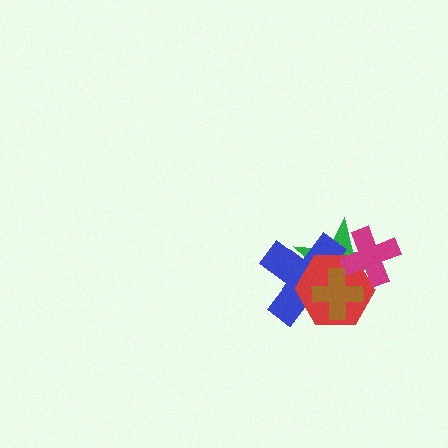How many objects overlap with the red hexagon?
4 objects overlap with the red hexagon.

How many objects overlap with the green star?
4 objects overlap with the green star.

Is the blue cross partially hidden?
Yes, it is partially covered by another shape.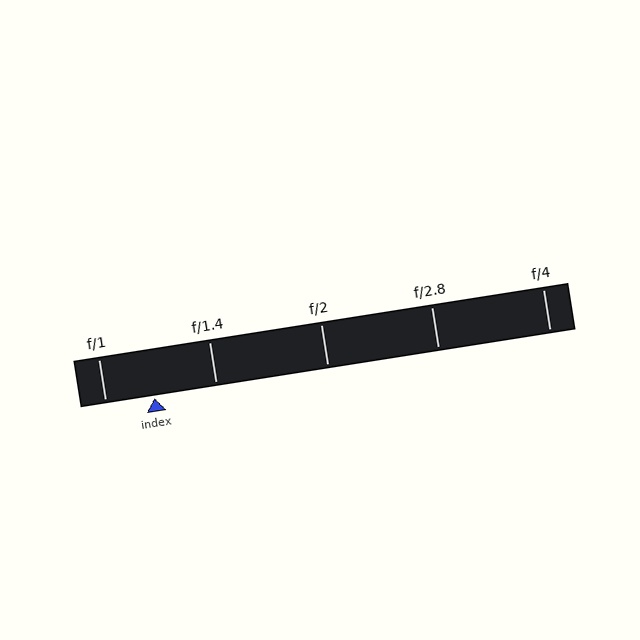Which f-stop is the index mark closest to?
The index mark is closest to f/1.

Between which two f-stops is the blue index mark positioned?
The index mark is between f/1 and f/1.4.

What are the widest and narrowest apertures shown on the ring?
The widest aperture shown is f/1 and the narrowest is f/4.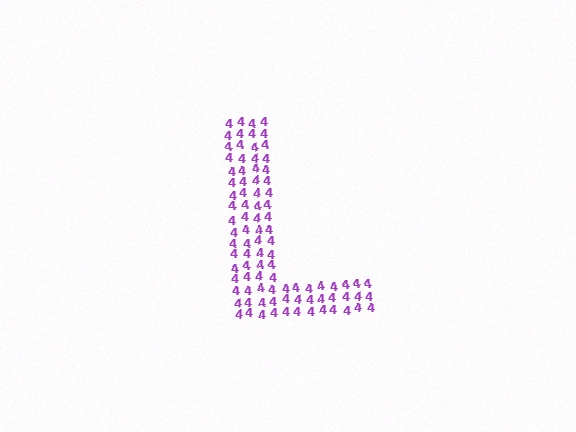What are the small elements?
The small elements are digit 4's.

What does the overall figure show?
The overall figure shows the letter L.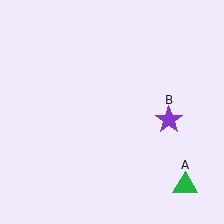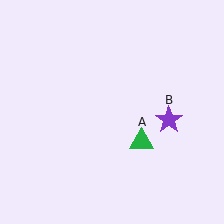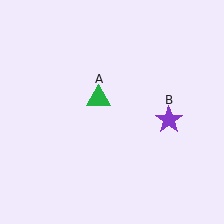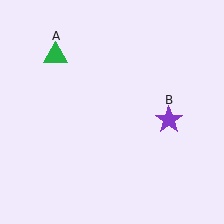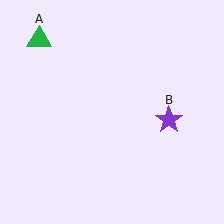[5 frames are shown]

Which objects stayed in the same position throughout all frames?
Purple star (object B) remained stationary.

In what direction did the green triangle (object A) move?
The green triangle (object A) moved up and to the left.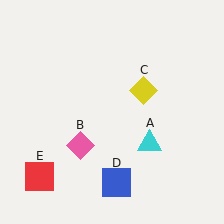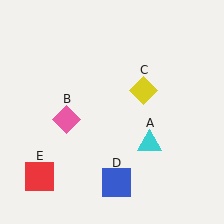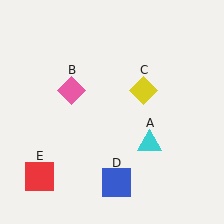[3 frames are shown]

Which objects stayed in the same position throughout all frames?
Cyan triangle (object A) and yellow diamond (object C) and blue square (object D) and red square (object E) remained stationary.